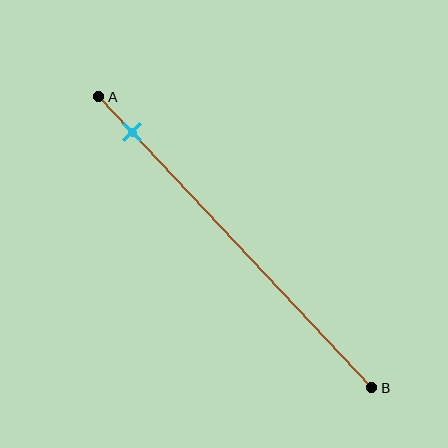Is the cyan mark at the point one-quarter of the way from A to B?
No, the mark is at about 10% from A, not at the 25% one-quarter point.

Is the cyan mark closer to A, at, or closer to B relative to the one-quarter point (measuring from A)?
The cyan mark is closer to point A than the one-quarter point of segment AB.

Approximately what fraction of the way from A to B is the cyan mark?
The cyan mark is approximately 10% of the way from A to B.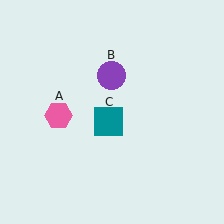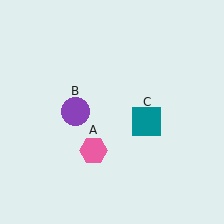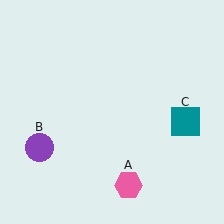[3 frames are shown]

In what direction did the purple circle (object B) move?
The purple circle (object B) moved down and to the left.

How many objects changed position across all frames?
3 objects changed position: pink hexagon (object A), purple circle (object B), teal square (object C).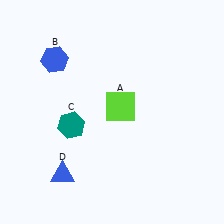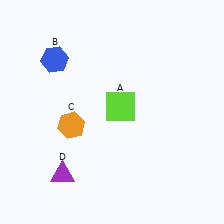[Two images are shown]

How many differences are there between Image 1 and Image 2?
There are 2 differences between the two images.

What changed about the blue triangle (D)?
In Image 1, D is blue. In Image 2, it changed to purple.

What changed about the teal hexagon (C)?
In Image 1, C is teal. In Image 2, it changed to orange.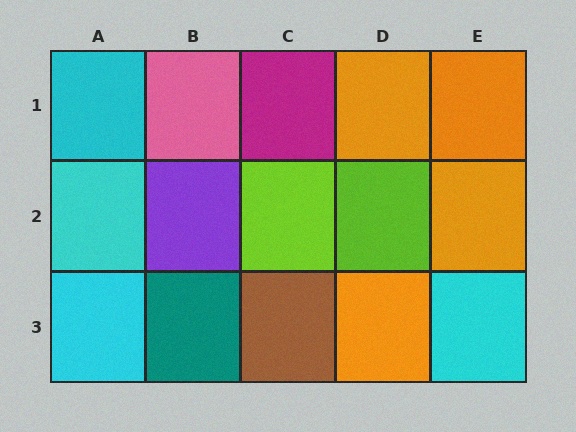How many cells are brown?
1 cell is brown.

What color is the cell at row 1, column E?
Orange.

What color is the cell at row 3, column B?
Teal.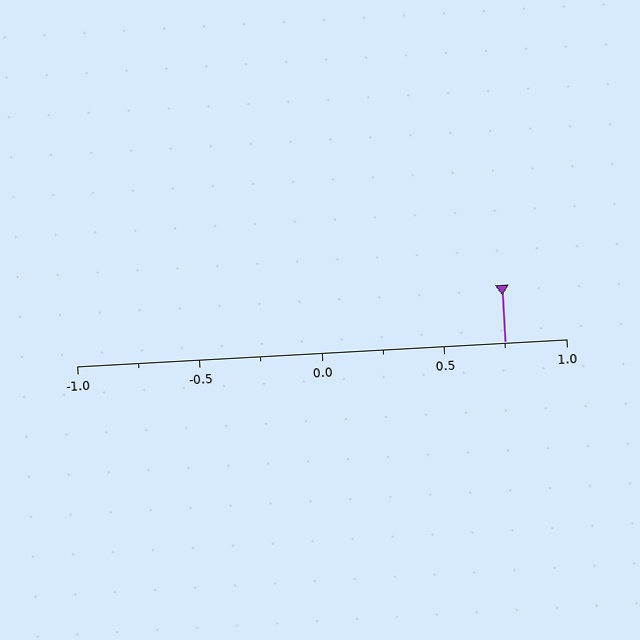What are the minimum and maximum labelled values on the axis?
The axis runs from -1.0 to 1.0.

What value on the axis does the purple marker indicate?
The marker indicates approximately 0.75.